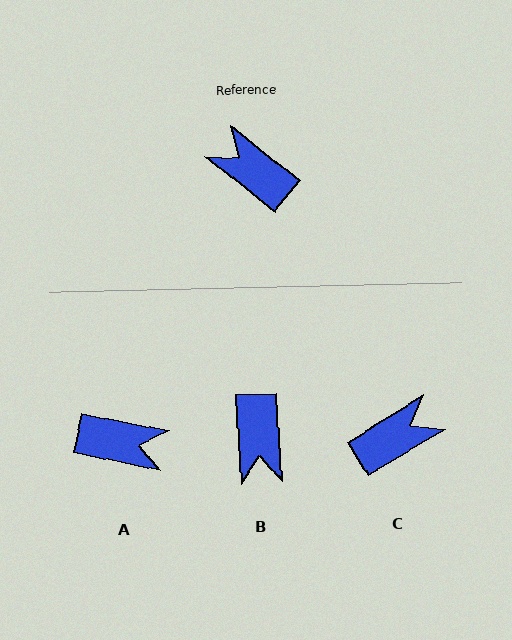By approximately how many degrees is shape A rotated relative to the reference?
Approximately 153 degrees clockwise.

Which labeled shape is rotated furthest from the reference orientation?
A, about 153 degrees away.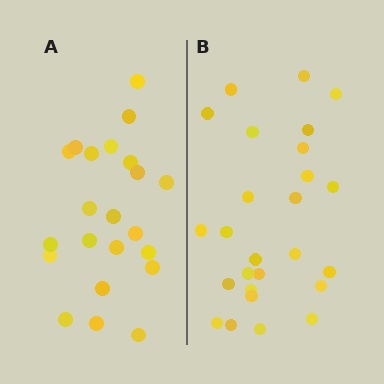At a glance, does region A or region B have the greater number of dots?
Region B (the right region) has more dots.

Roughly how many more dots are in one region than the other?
Region B has about 4 more dots than region A.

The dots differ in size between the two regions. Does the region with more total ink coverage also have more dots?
No. Region A has more total ink coverage because its dots are larger, but region B actually contains more individual dots. Total area can be misleading — the number of items is what matters here.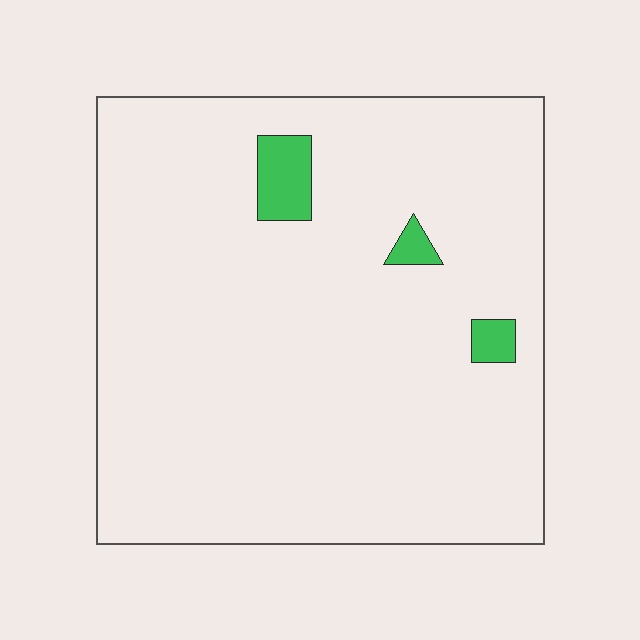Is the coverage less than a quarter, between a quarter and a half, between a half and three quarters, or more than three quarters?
Less than a quarter.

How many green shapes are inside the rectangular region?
3.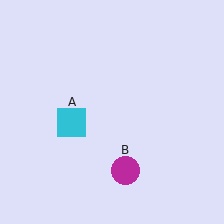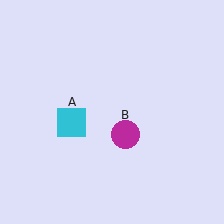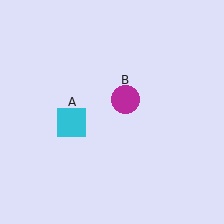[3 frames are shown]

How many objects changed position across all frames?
1 object changed position: magenta circle (object B).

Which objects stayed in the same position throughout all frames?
Cyan square (object A) remained stationary.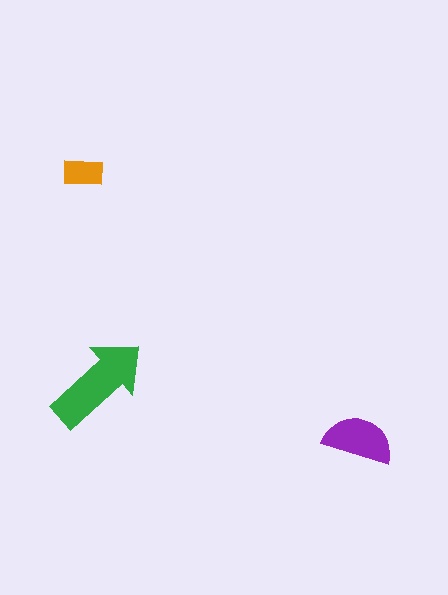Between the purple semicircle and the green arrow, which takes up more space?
The green arrow.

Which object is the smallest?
The orange rectangle.